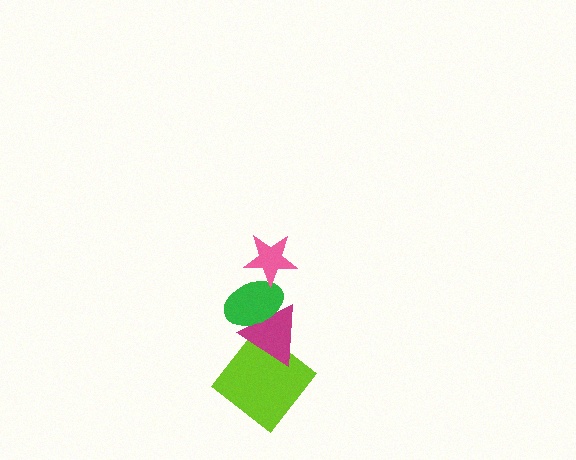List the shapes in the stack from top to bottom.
From top to bottom: the pink star, the green ellipse, the magenta triangle, the lime diamond.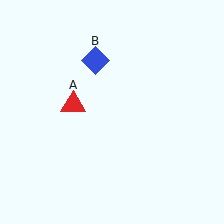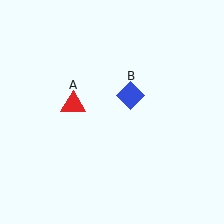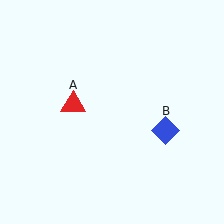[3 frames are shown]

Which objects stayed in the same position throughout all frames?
Red triangle (object A) remained stationary.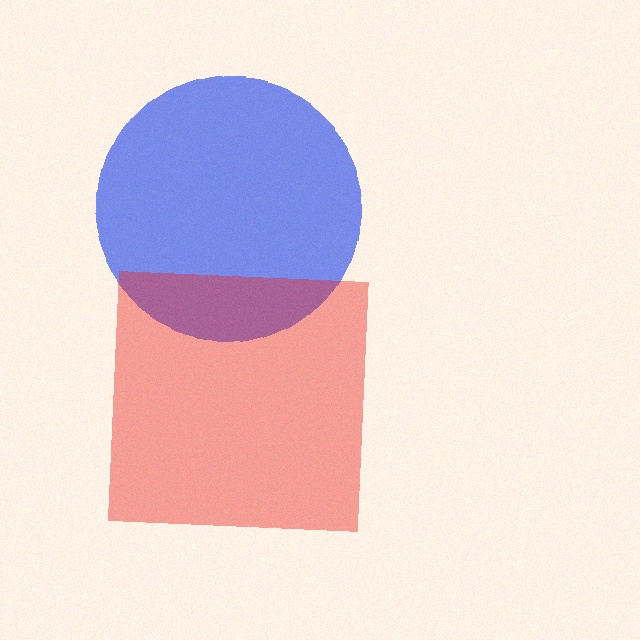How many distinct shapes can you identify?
There are 2 distinct shapes: a blue circle, a red square.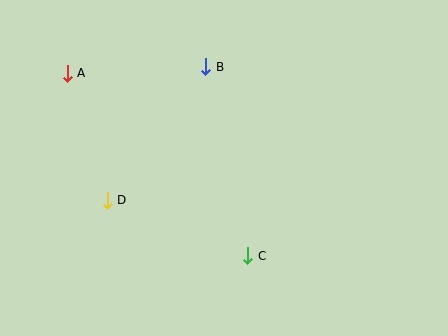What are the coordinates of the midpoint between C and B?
The midpoint between C and B is at (227, 161).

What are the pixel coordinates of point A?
Point A is at (67, 74).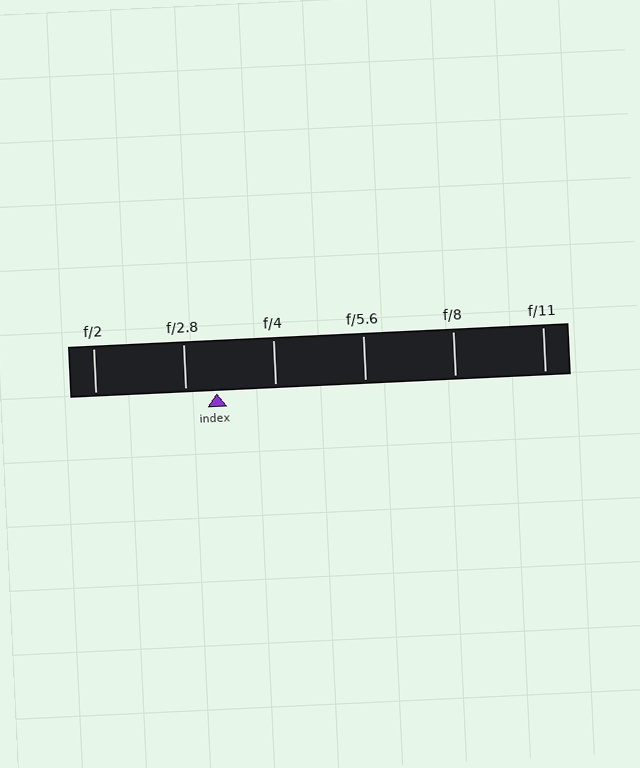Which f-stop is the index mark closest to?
The index mark is closest to f/2.8.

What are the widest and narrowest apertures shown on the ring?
The widest aperture shown is f/2 and the narrowest is f/11.